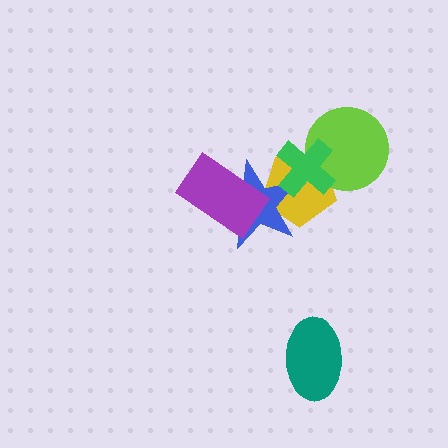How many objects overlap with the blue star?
3 objects overlap with the blue star.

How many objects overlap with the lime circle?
2 objects overlap with the lime circle.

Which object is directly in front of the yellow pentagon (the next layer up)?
The blue star is directly in front of the yellow pentagon.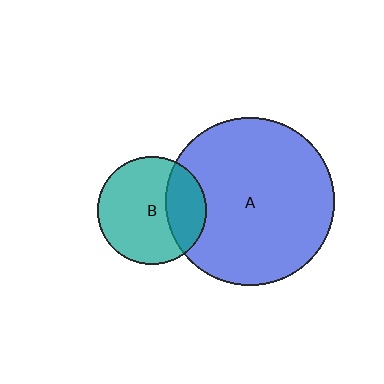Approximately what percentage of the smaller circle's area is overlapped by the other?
Approximately 30%.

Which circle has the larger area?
Circle A (blue).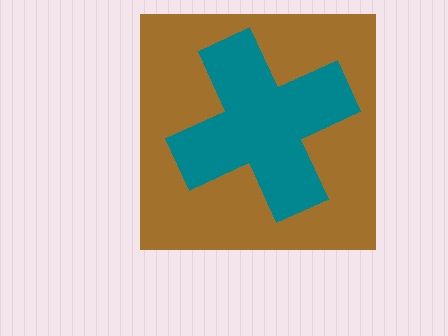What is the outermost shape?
The brown square.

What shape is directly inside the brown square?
The teal cross.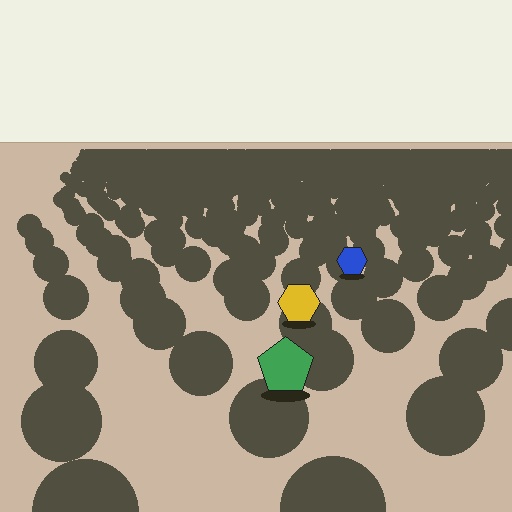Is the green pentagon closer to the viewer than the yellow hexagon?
Yes. The green pentagon is closer — you can tell from the texture gradient: the ground texture is coarser near it.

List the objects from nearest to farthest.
From nearest to farthest: the green pentagon, the yellow hexagon, the blue hexagon.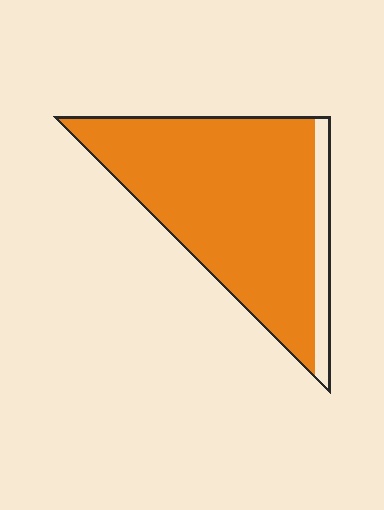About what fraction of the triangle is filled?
About nine tenths (9/10).